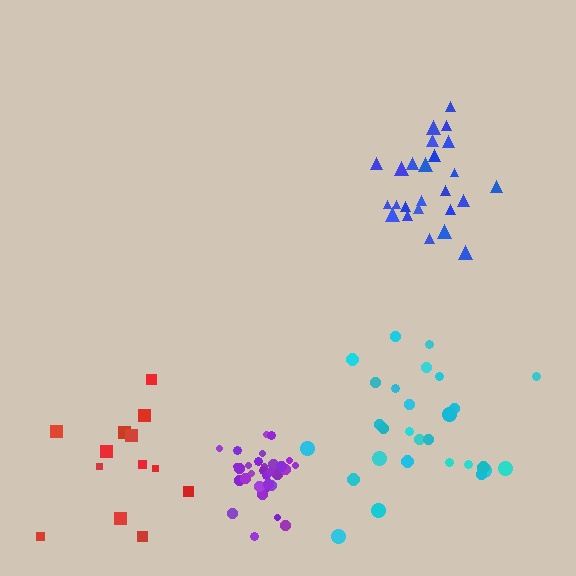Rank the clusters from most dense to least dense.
purple, blue, cyan, red.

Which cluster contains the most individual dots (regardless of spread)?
Purple (31).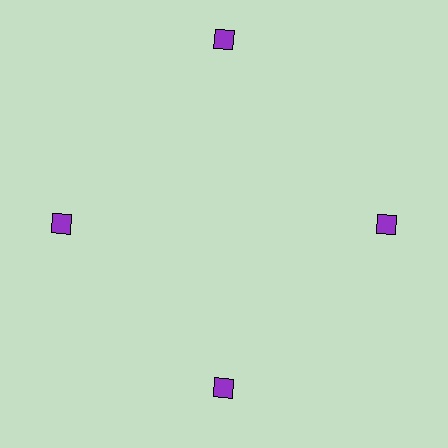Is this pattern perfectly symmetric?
No. The 4 purple squares are arranged in a ring, but one element near the 12 o'clock position is pushed outward from the center, breaking the 4-fold rotational symmetry.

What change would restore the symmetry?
The symmetry would be restored by moving it inward, back onto the ring so that all 4 squares sit at equal angles and equal distance from the center.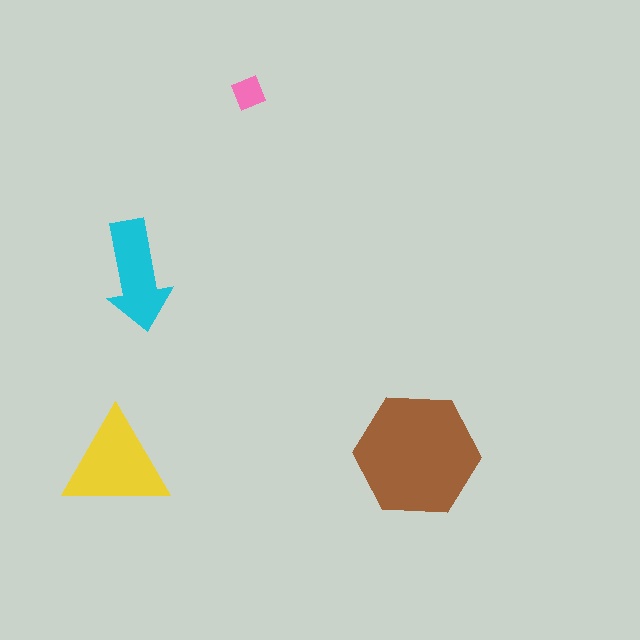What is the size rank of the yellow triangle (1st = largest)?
2nd.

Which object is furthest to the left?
The yellow triangle is leftmost.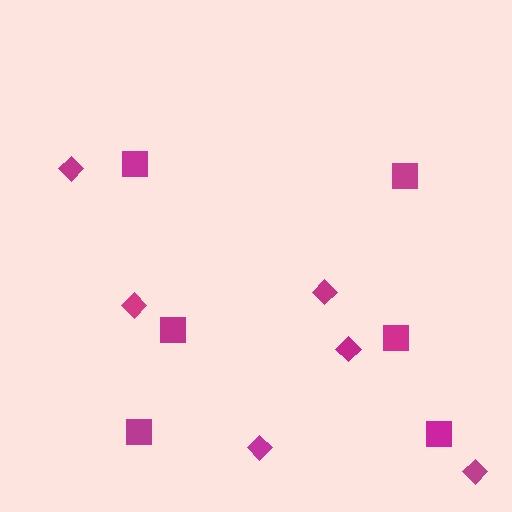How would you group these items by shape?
There are 2 groups: one group of diamonds (6) and one group of squares (6).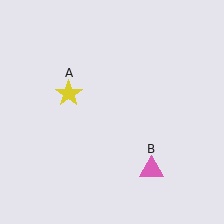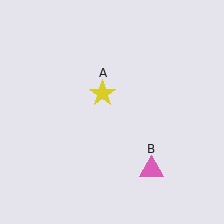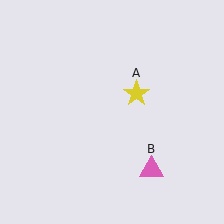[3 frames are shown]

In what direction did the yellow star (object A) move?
The yellow star (object A) moved right.